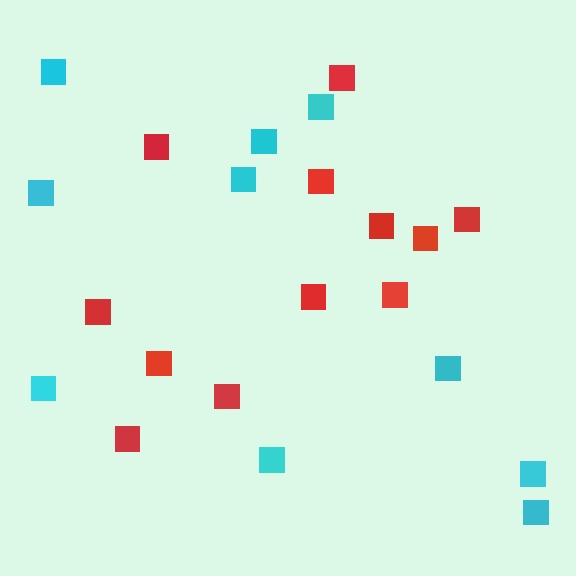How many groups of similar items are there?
There are 2 groups: one group of cyan squares (10) and one group of red squares (12).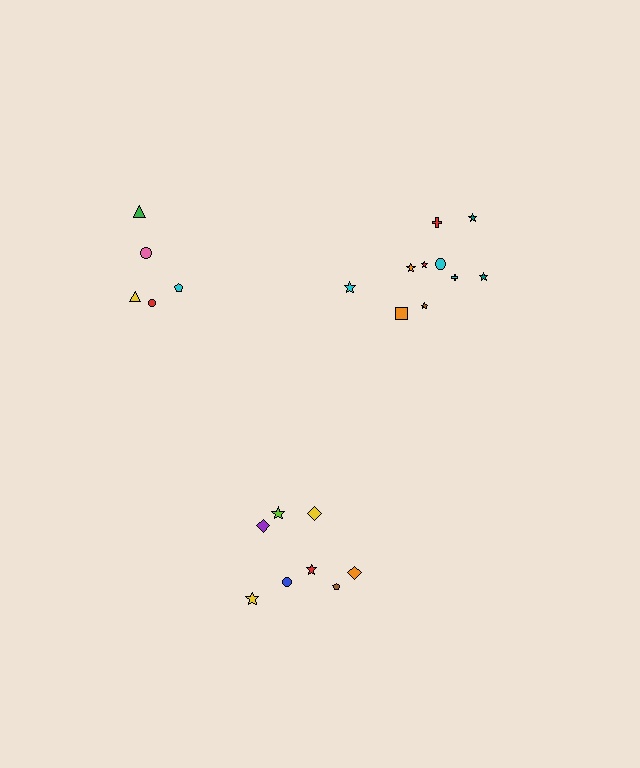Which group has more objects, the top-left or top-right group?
The top-right group.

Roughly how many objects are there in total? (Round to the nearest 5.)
Roughly 25 objects in total.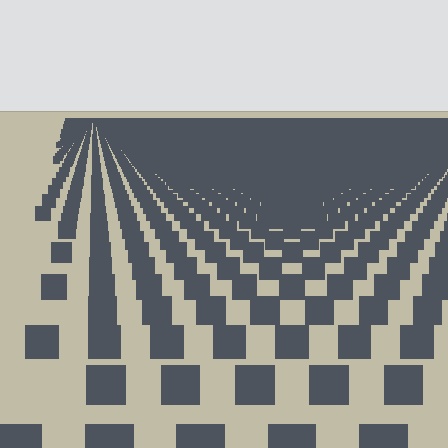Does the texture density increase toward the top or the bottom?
Density increases toward the top.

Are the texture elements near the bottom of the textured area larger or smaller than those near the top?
Larger. Near the bottom, elements are closer to the viewer and appear at a bigger on-screen size.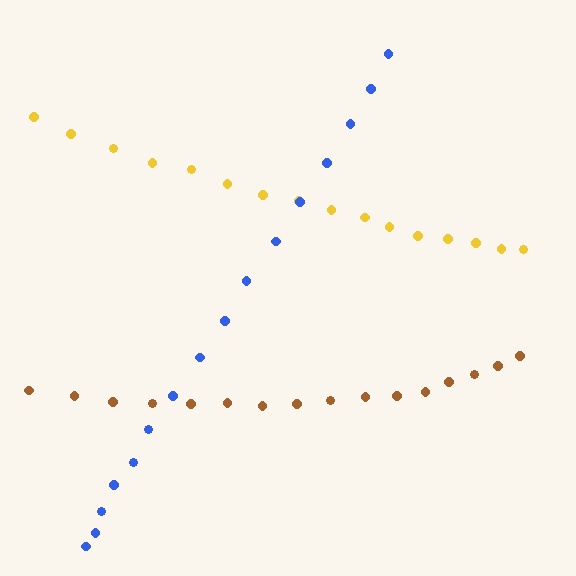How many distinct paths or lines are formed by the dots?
There are 3 distinct paths.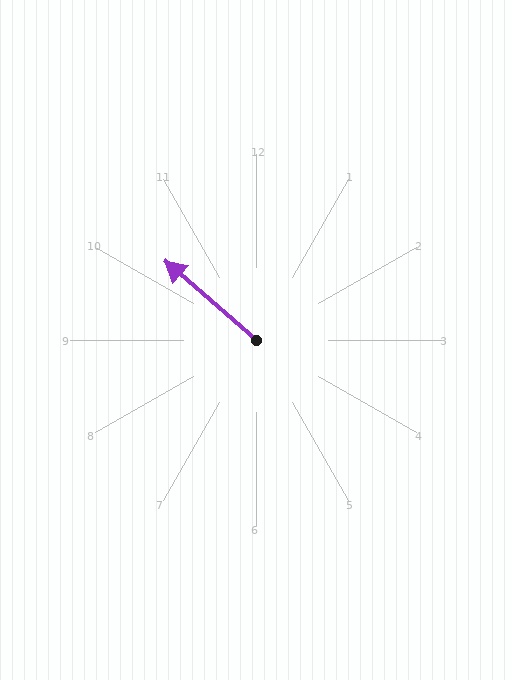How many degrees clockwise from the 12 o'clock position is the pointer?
Approximately 311 degrees.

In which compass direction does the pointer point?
Northwest.